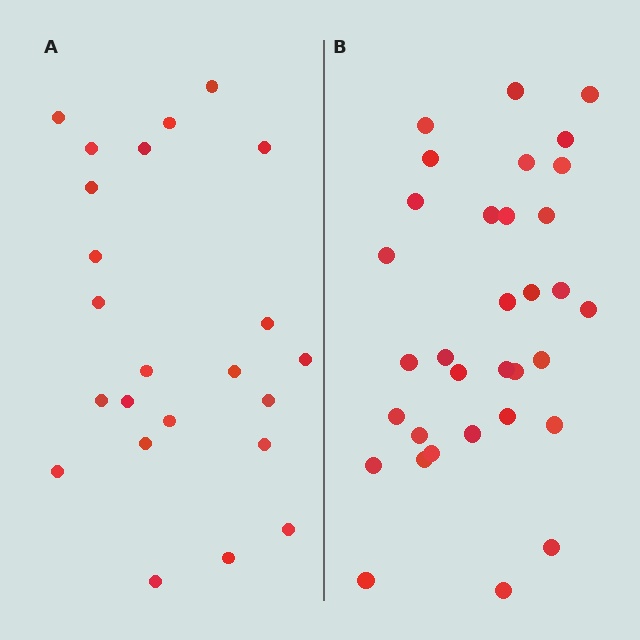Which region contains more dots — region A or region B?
Region B (the right region) has more dots.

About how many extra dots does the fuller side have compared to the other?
Region B has roughly 10 or so more dots than region A.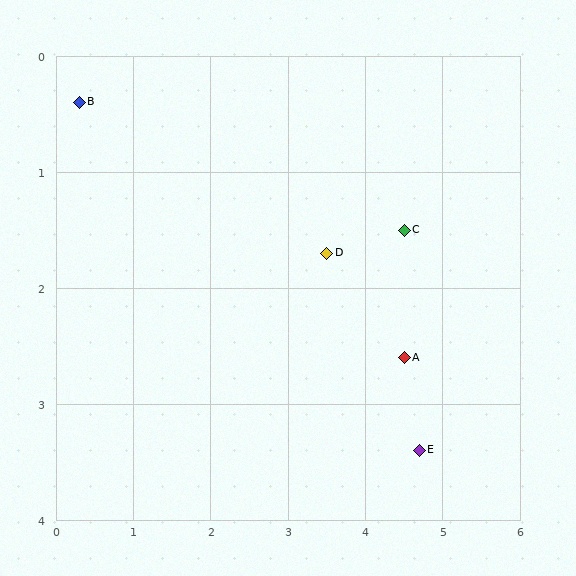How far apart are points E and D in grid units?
Points E and D are about 2.1 grid units apart.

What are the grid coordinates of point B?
Point B is at approximately (0.3, 0.4).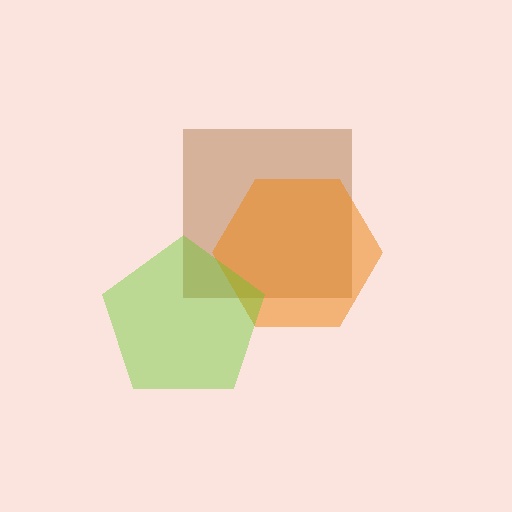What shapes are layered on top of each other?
The layered shapes are: a brown square, an orange hexagon, a lime pentagon.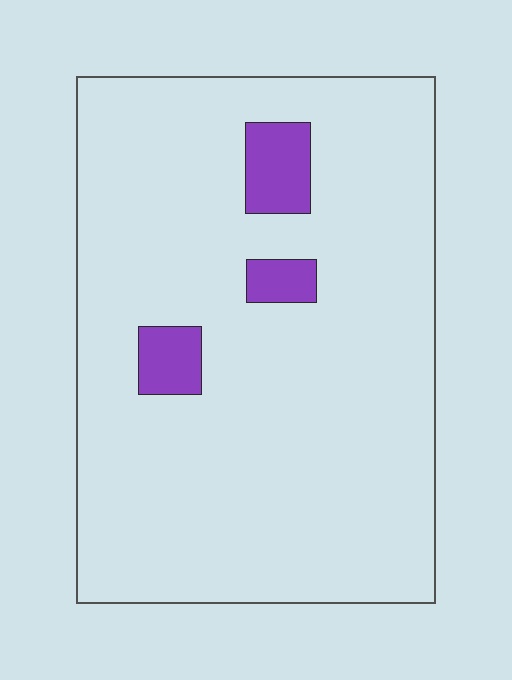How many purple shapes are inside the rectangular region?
3.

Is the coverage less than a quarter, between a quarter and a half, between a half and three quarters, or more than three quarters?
Less than a quarter.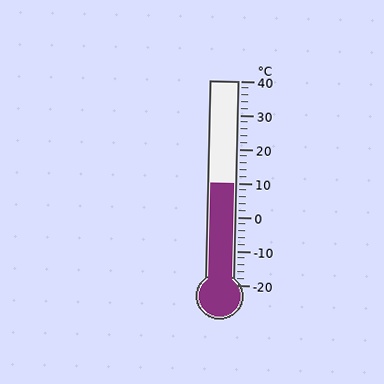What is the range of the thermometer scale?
The thermometer scale ranges from -20°C to 40°C.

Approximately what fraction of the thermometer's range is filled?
The thermometer is filled to approximately 50% of its range.